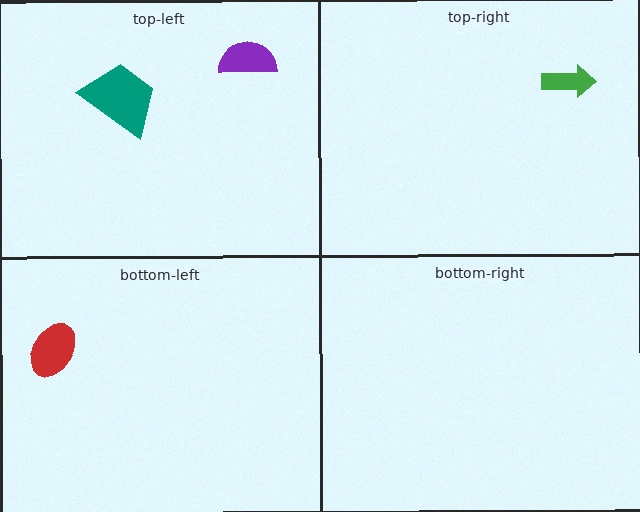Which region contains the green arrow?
The top-right region.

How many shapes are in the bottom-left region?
1.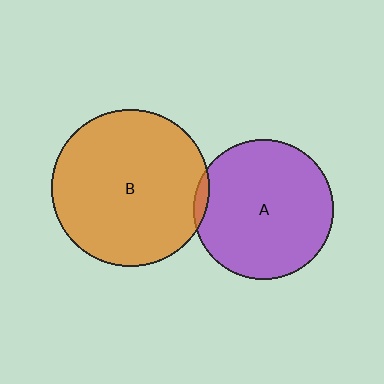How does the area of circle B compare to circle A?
Approximately 1.3 times.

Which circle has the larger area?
Circle B (orange).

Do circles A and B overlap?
Yes.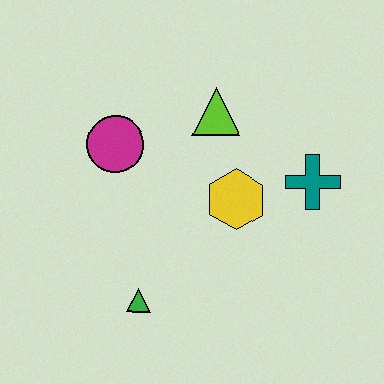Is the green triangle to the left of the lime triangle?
Yes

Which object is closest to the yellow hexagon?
The teal cross is closest to the yellow hexagon.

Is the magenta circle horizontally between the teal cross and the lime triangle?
No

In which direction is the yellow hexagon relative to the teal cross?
The yellow hexagon is to the left of the teal cross.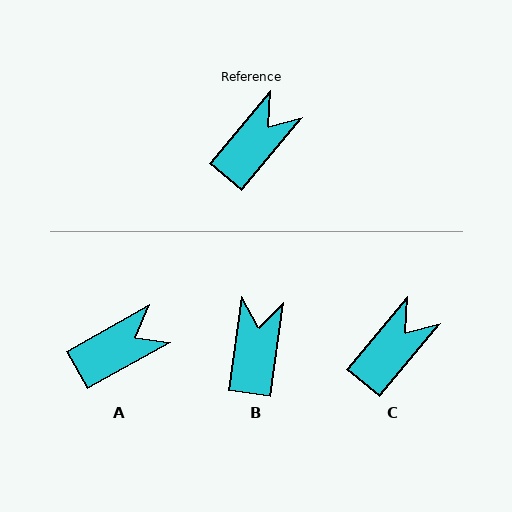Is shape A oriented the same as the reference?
No, it is off by about 21 degrees.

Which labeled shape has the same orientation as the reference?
C.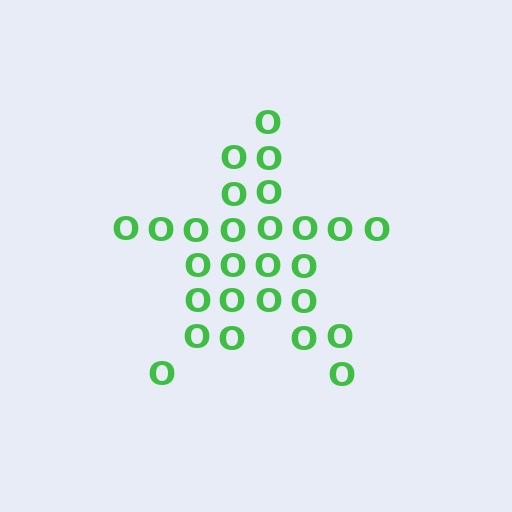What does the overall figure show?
The overall figure shows a star.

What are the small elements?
The small elements are letter O's.